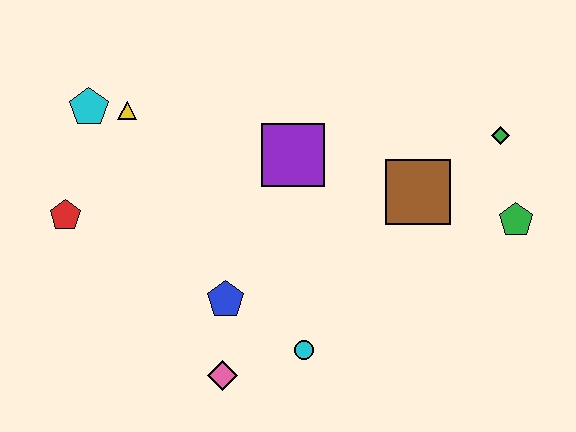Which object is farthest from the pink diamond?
The green diamond is farthest from the pink diamond.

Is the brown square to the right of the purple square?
Yes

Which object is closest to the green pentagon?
The green diamond is closest to the green pentagon.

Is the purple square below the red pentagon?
No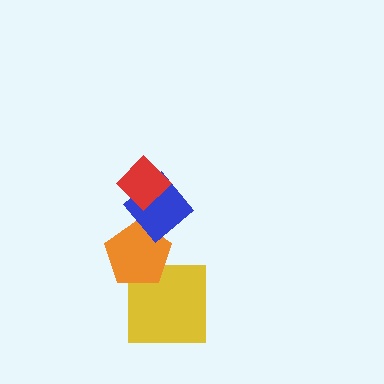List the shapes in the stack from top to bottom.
From top to bottom: the red diamond, the blue diamond, the orange pentagon, the yellow square.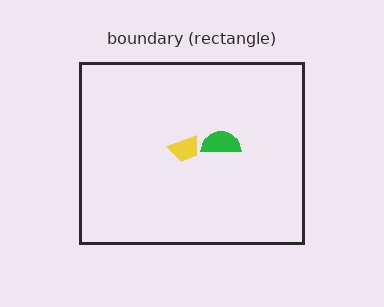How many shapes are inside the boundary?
2 inside, 0 outside.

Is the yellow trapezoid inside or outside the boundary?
Inside.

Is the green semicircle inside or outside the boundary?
Inside.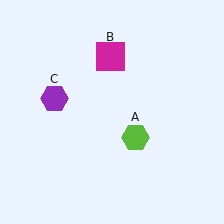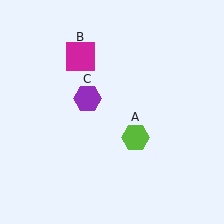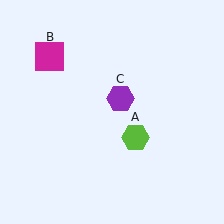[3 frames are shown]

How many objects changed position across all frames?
2 objects changed position: magenta square (object B), purple hexagon (object C).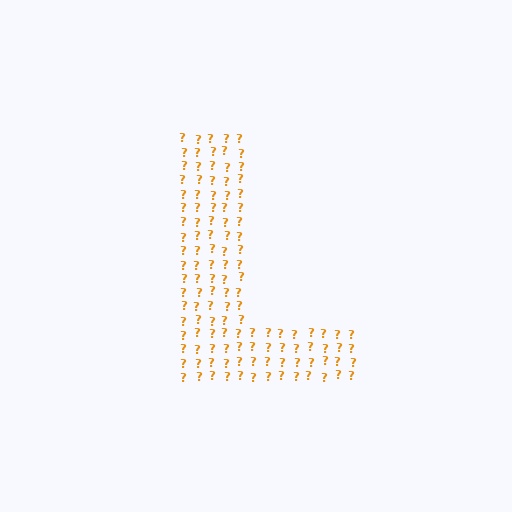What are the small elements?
The small elements are question marks.